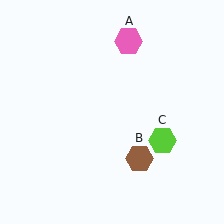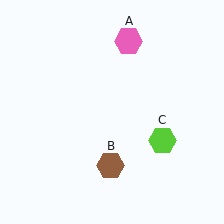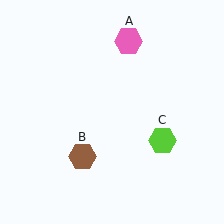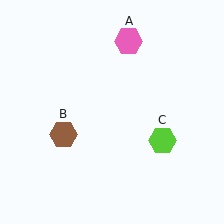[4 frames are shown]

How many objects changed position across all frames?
1 object changed position: brown hexagon (object B).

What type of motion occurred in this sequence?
The brown hexagon (object B) rotated clockwise around the center of the scene.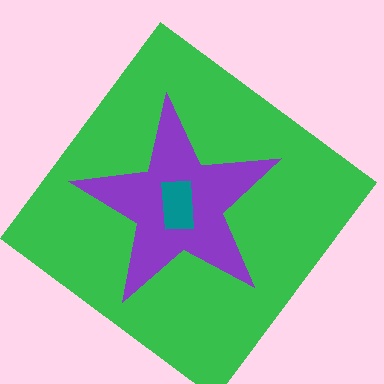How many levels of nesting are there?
3.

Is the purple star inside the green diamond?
Yes.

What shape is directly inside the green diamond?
The purple star.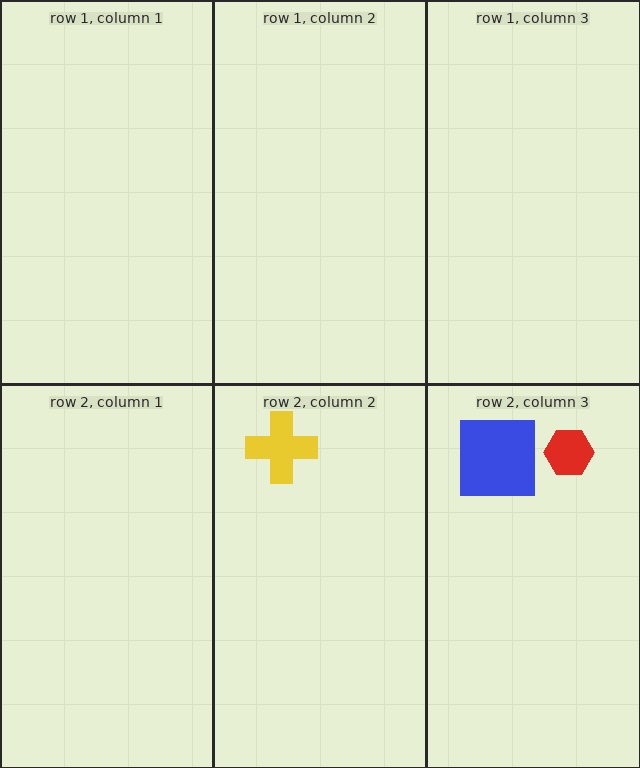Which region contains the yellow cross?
The row 2, column 2 region.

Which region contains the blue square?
The row 2, column 3 region.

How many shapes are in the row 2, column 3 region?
2.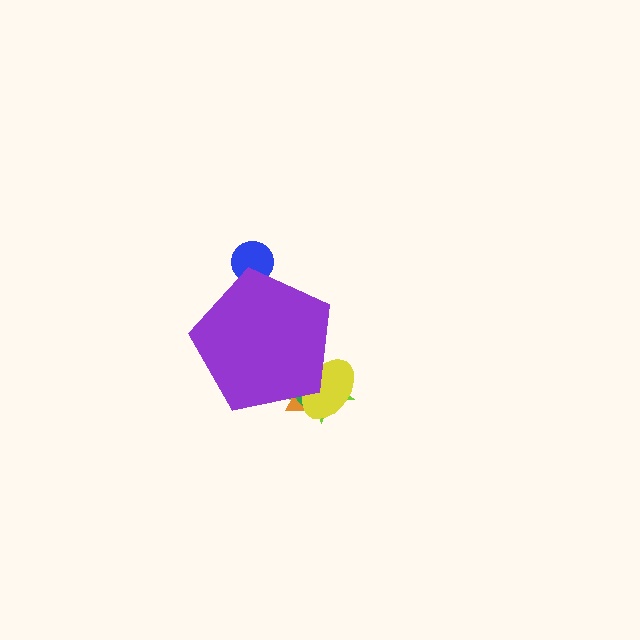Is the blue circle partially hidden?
Yes, the blue circle is partially hidden behind the purple pentagon.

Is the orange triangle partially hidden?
Yes, the orange triangle is partially hidden behind the purple pentagon.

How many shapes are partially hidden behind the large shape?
5 shapes are partially hidden.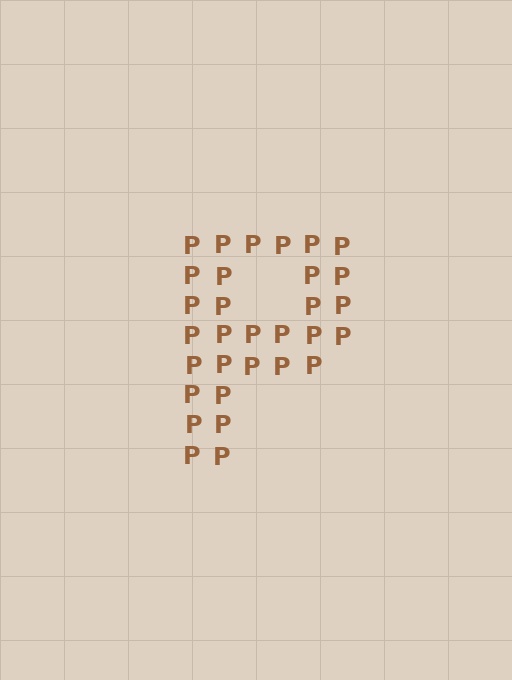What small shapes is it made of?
It is made of small letter P's.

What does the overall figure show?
The overall figure shows the letter P.